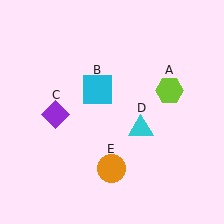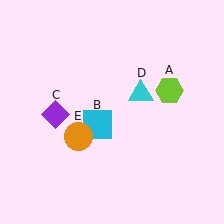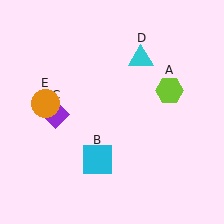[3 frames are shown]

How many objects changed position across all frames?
3 objects changed position: cyan square (object B), cyan triangle (object D), orange circle (object E).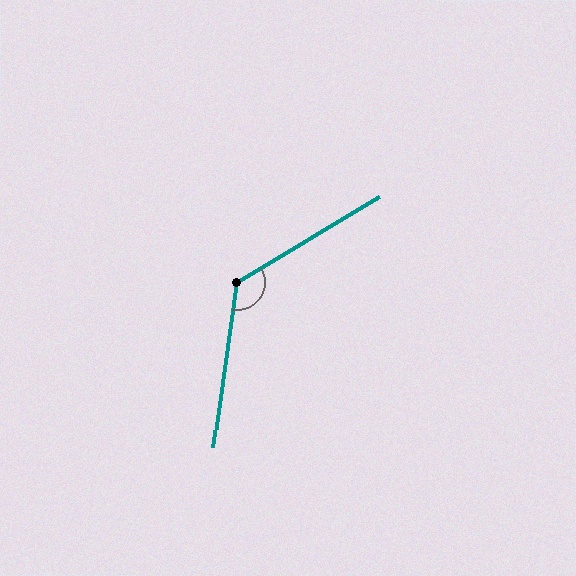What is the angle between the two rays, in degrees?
Approximately 129 degrees.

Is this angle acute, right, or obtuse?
It is obtuse.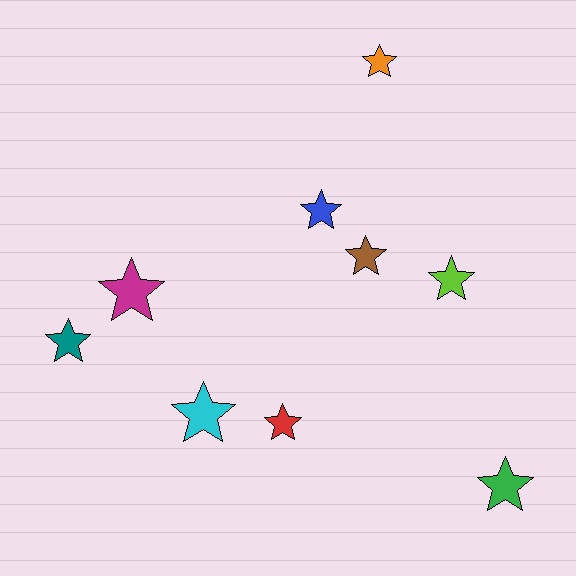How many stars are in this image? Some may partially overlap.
There are 9 stars.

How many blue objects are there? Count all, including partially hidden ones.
There is 1 blue object.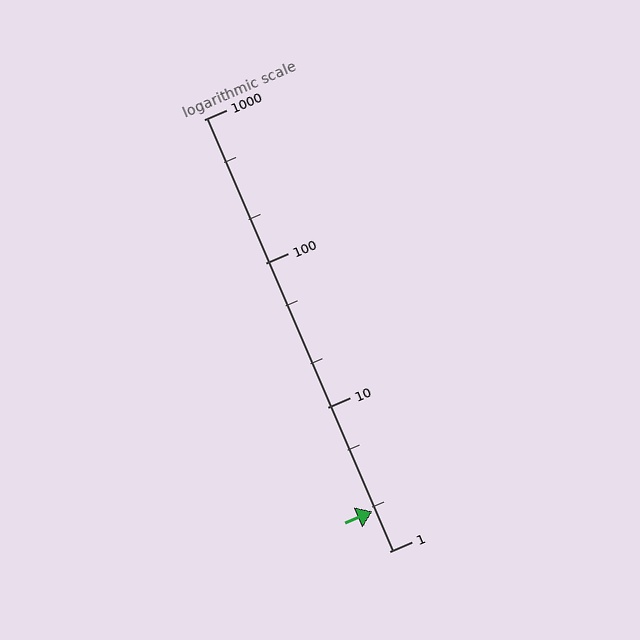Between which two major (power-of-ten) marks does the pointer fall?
The pointer is between 1 and 10.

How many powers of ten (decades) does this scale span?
The scale spans 3 decades, from 1 to 1000.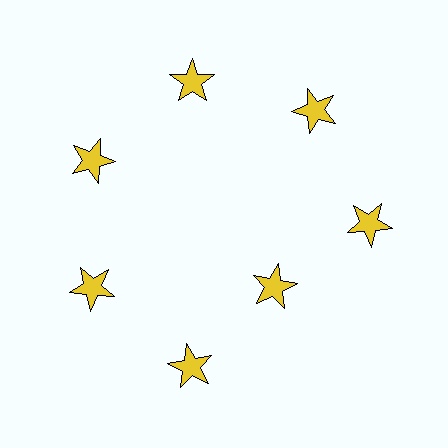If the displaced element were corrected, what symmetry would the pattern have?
It would have 7-fold rotational symmetry — the pattern would map onto itself every 51 degrees.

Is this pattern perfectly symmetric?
No. The 7 yellow stars are arranged in a ring, but one element near the 5 o'clock position is pulled inward toward the center, breaking the 7-fold rotational symmetry.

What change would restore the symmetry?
The symmetry would be restored by moving it outward, back onto the ring so that all 7 stars sit at equal angles and equal distance from the center.